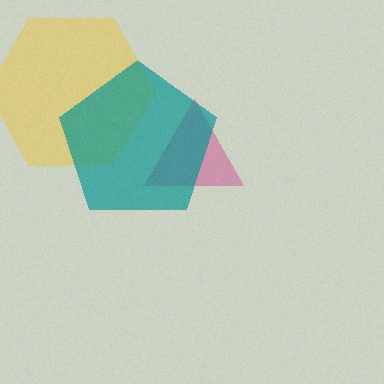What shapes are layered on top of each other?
The layered shapes are: a yellow hexagon, a magenta triangle, a teal pentagon.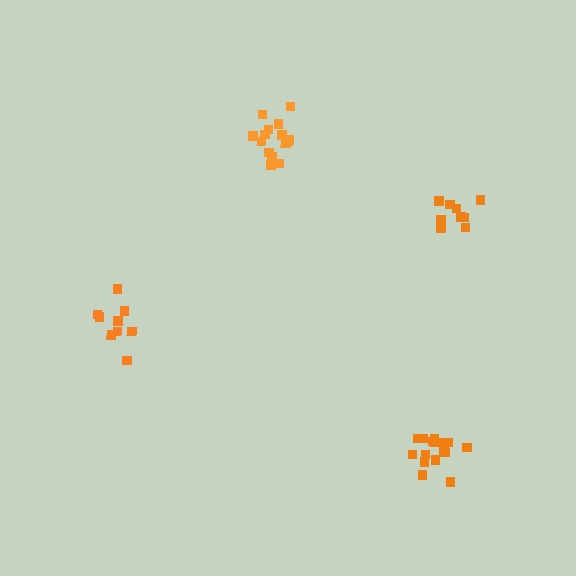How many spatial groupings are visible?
There are 4 spatial groupings.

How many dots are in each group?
Group 1: 15 dots, Group 2: 9 dots, Group 3: 15 dots, Group 4: 9 dots (48 total).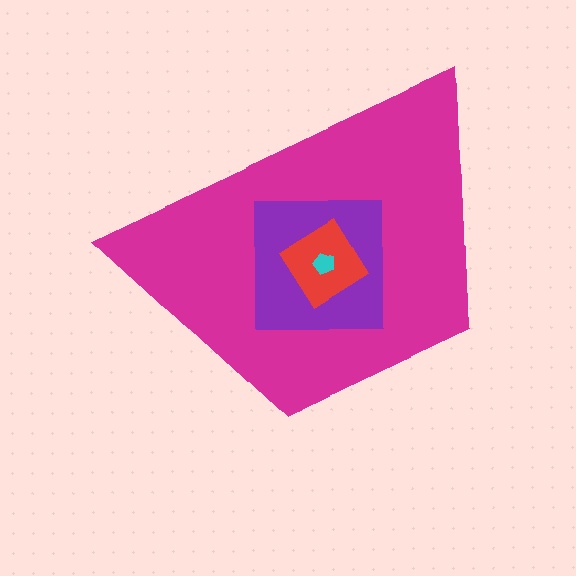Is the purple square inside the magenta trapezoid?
Yes.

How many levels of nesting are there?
4.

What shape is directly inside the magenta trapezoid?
The purple square.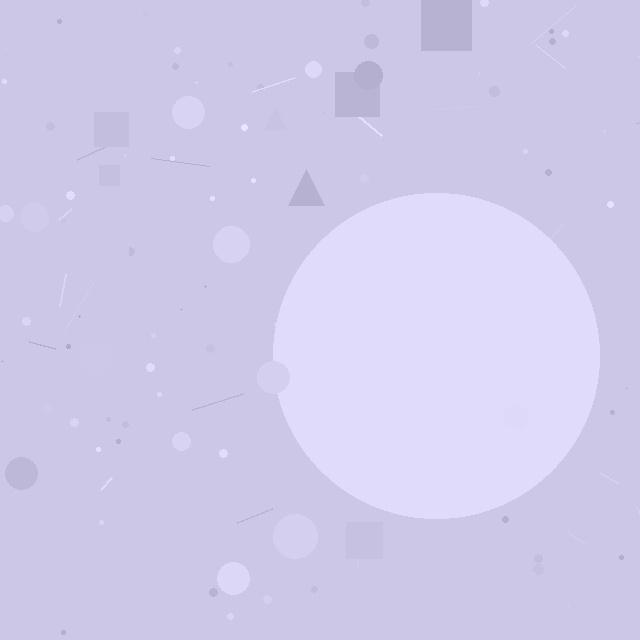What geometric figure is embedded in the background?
A circle is embedded in the background.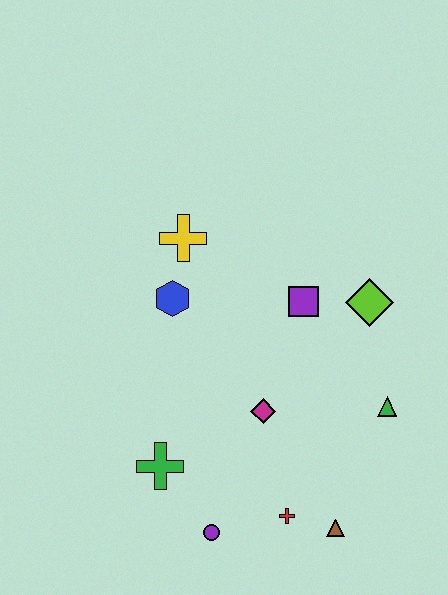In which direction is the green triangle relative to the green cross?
The green triangle is to the right of the green cross.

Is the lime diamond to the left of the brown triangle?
No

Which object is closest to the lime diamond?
The purple square is closest to the lime diamond.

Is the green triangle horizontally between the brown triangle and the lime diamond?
No